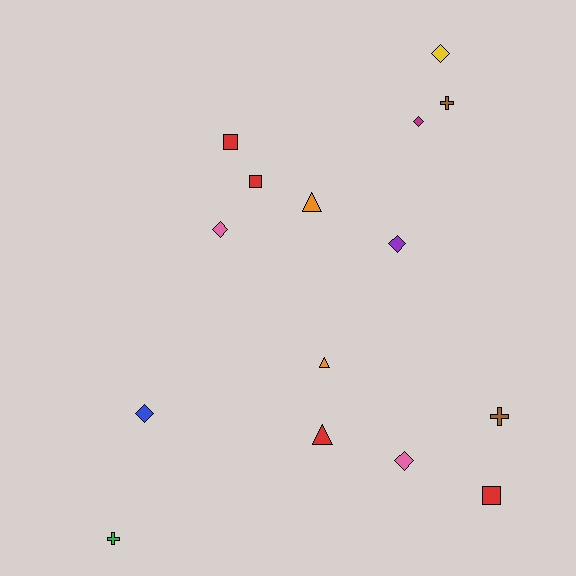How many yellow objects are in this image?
There is 1 yellow object.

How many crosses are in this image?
There are 3 crosses.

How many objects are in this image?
There are 15 objects.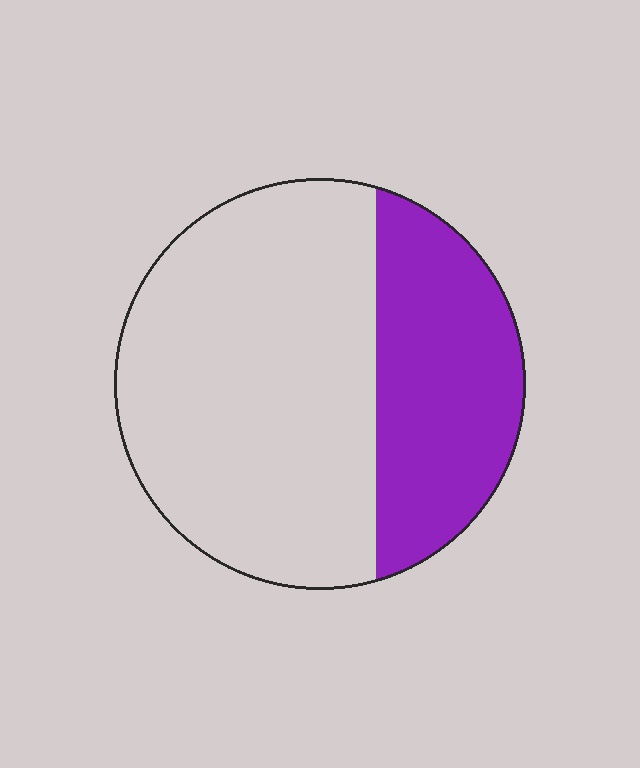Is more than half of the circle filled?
No.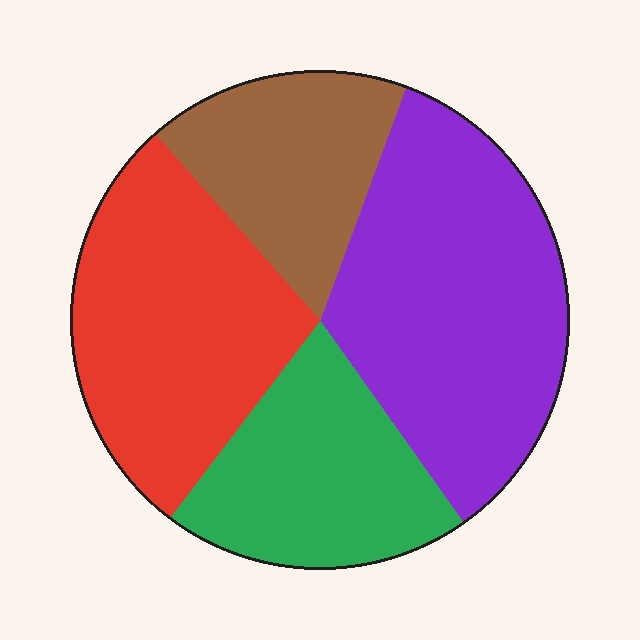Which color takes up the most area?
Purple, at roughly 35%.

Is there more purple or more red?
Purple.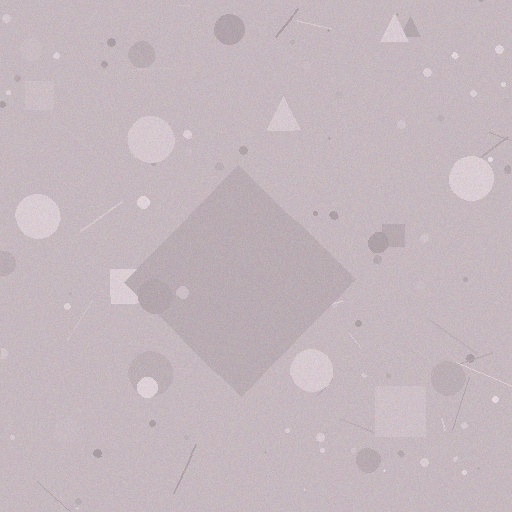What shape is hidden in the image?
A diamond is hidden in the image.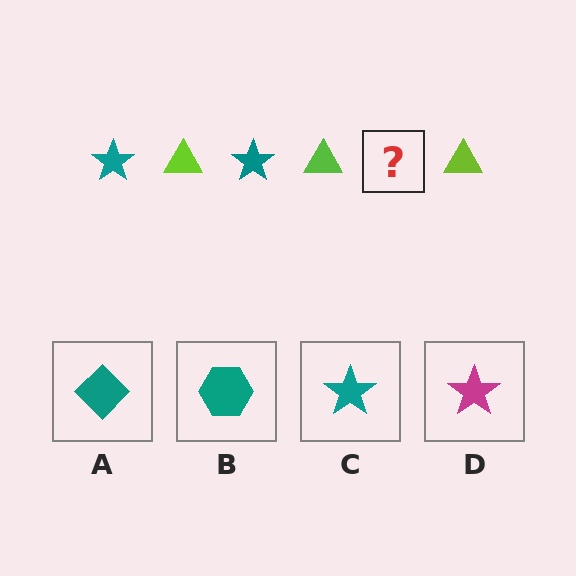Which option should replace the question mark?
Option C.